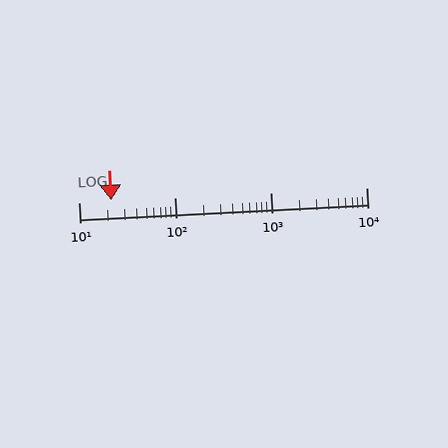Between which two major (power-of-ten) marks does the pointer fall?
The pointer is between 10 and 100.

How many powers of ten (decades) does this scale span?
The scale spans 3 decades, from 10 to 10000.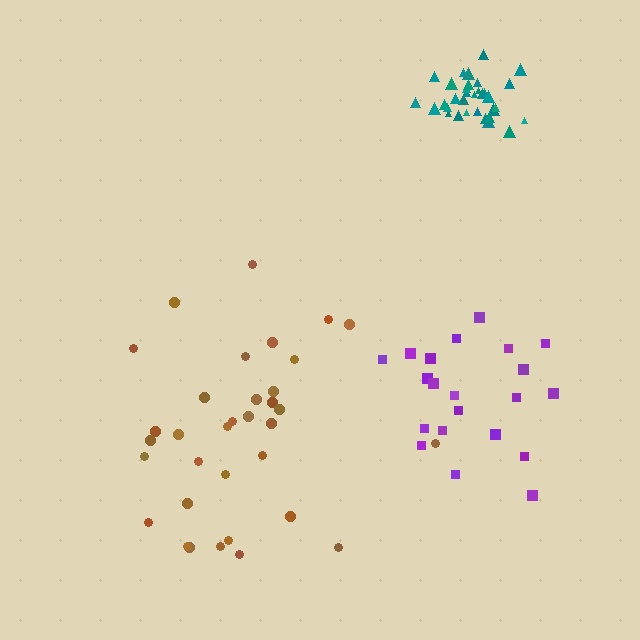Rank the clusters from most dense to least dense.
teal, brown, purple.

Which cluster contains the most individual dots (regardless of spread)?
Brown (34).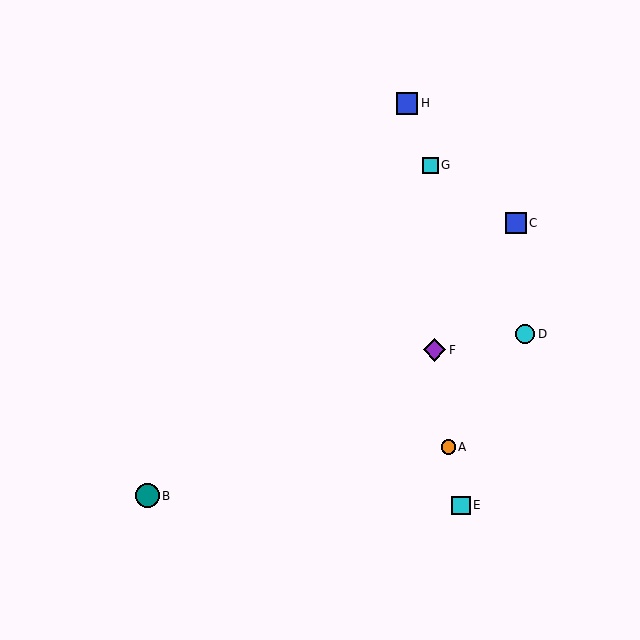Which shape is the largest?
The teal circle (labeled B) is the largest.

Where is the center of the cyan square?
The center of the cyan square is at (461, 505).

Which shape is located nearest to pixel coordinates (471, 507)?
The cyan square (labeled E) at (461, 505) is nearest to that location.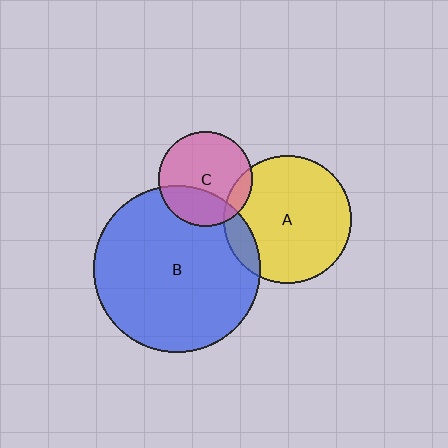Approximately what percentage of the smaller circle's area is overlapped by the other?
Approximately 10%.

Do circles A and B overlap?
Yes.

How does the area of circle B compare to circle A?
Approximately 1.7 times.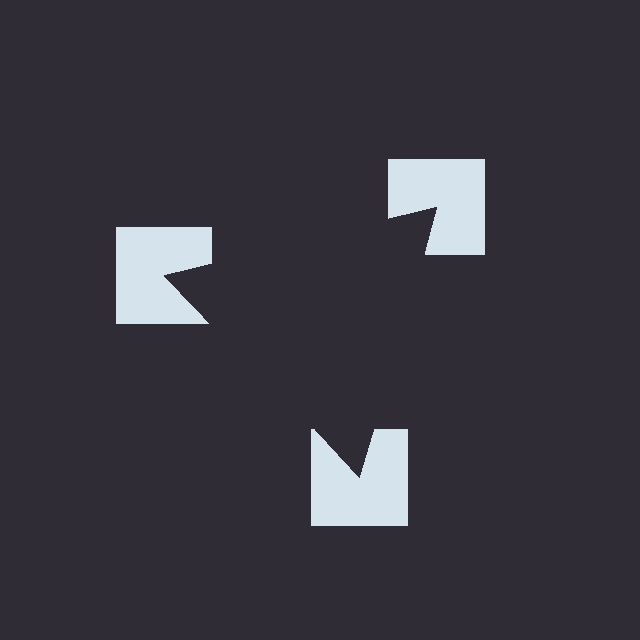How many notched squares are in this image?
There are 3 — one at each vertex of the illusory triangle.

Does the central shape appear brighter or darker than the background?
It typically appears slightly darker than the background, even though no actual brightness change is drawn.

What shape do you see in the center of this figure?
An illusory triangle — its edges are inferred from the aligned wedge cuts in the notched squares, not physically drawn.